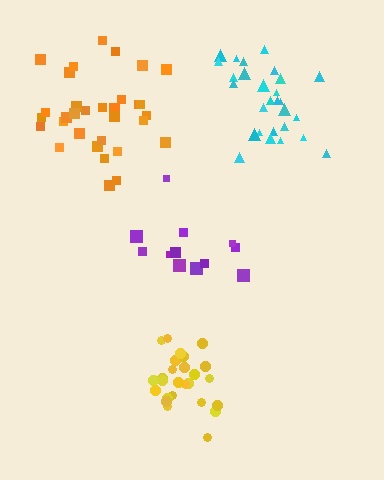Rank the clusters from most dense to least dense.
yellow, cyan, orange, purple.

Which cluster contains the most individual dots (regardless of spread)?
Orange (32).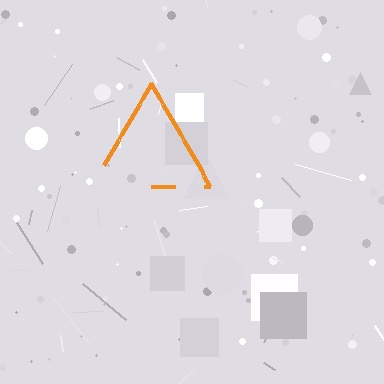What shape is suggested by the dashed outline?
The dashed outline suggests a triangle.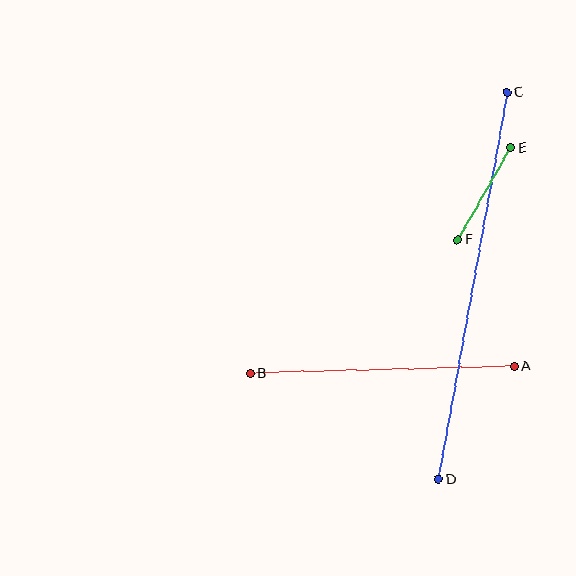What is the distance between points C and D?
The distance is approximately 393 pixels.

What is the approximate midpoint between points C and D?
The midpoint is at approximately (473, 286) pixels.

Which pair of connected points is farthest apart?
Points C and D are farthest apart.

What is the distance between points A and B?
The distance is approximately 264 pixels.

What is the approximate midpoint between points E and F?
The midpoint is at approximately (484, 194) pixels.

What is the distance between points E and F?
The distance is approximately 106 pixels.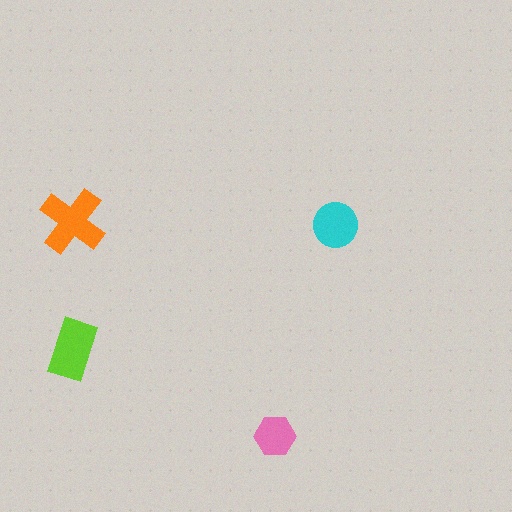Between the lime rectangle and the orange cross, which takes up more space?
The orange cross.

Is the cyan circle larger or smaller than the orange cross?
Smaller.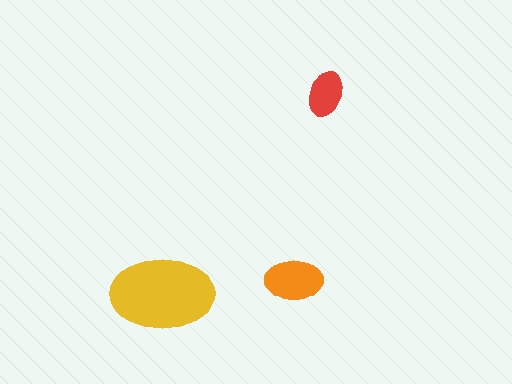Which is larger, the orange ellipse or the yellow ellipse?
The yellow one.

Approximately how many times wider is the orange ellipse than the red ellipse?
About 1.5 times wider.